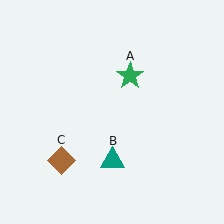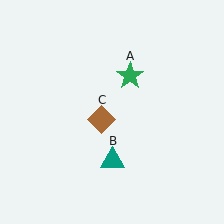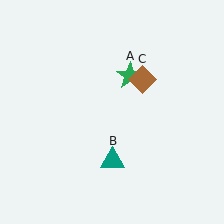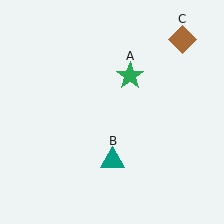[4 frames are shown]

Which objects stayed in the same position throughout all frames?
Green star (object A) and teal triangle (object B) remained stationary.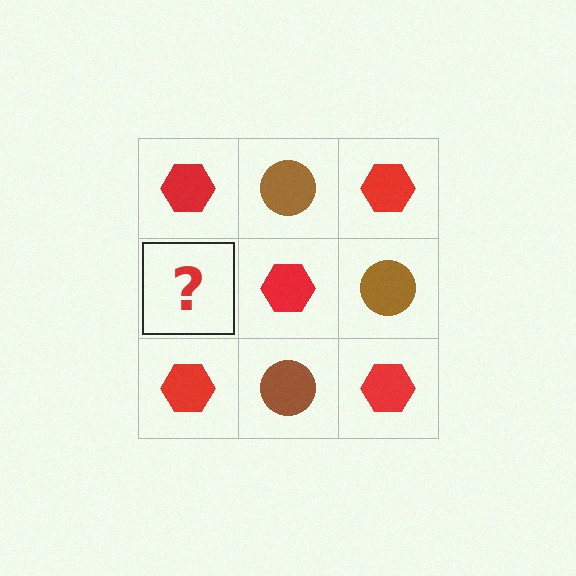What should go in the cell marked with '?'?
The missing cell should contain a brown circle.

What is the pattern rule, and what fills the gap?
The rule is that it alternates red hexagon and brown circle in a checkerboard pattern. The gap should be filled with a brown circle.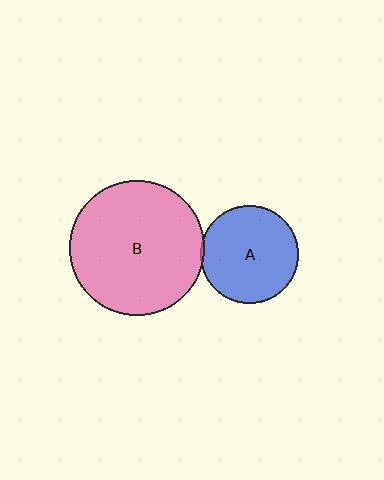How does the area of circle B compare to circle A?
Approximately 1.9 times.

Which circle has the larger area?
Circle B (pink).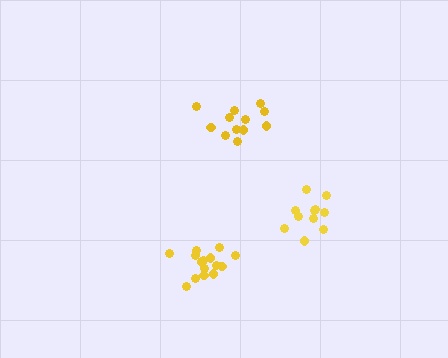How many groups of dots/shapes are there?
There are 3 groups.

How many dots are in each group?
Group 1: 12 dots, Group 2: 11 dots, Group 3: 15 dots (38 total).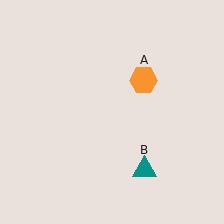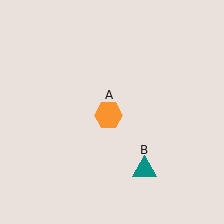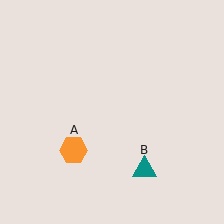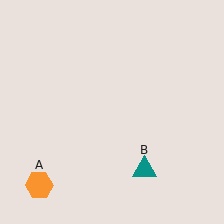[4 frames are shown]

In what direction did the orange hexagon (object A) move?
The orange hexagon (object A) moved down and to the left.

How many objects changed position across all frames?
1 object changed position: orange hexagon (object A).